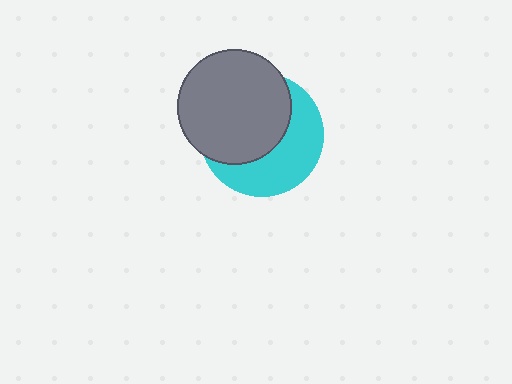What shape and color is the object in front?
The object in front is a gray circle.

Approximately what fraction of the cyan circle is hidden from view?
Roughly 55% of the cyan circle is hidden behind the gray circle.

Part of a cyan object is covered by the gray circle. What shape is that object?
It is a circle.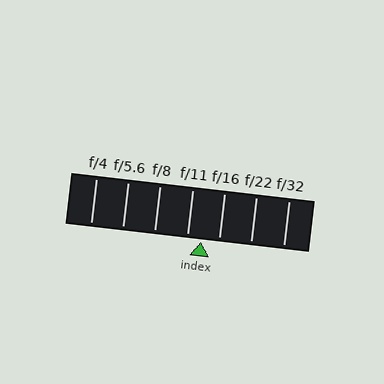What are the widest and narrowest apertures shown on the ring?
The widest aperture shown is f/4 and the narrowest is f/32.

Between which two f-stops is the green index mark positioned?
The index mark is between f/11 and f/16.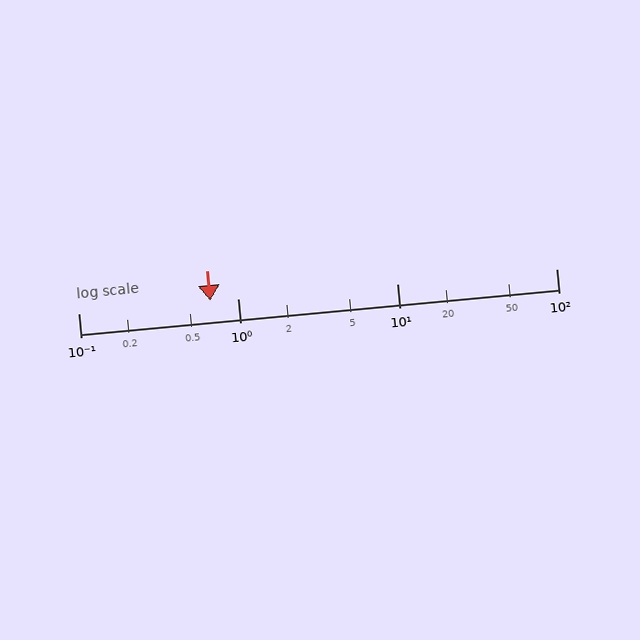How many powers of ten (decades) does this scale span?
The scale spans 3 decades, from 0.1 to 100.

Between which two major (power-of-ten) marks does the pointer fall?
The pointer is between 0.1 and 1.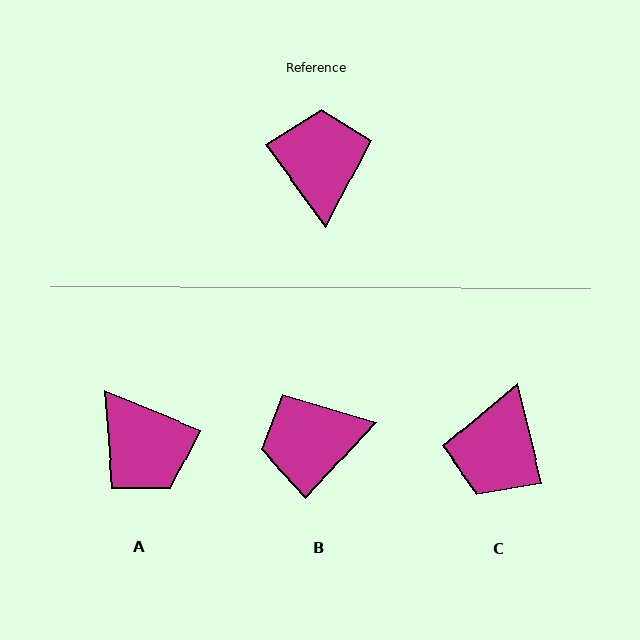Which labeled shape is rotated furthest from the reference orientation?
C, about 158 degrees away.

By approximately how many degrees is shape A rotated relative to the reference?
Approximately 148 degrees clockwise.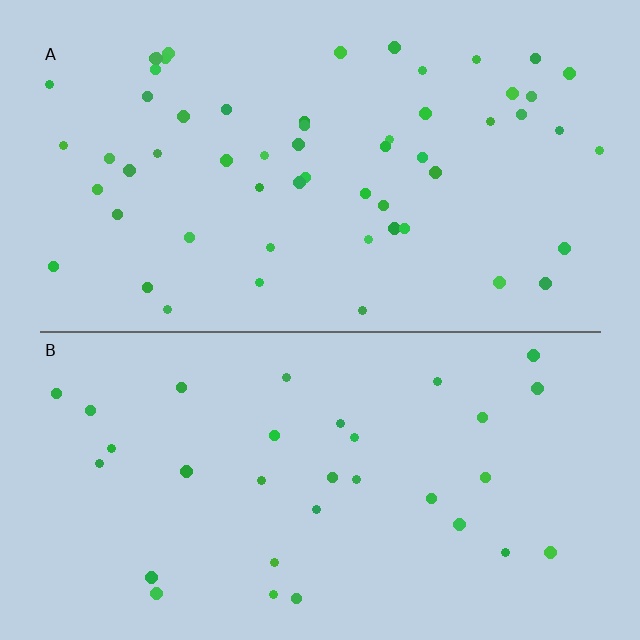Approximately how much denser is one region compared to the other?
Approximately 1.8× — region A over region B.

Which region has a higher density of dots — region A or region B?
A (the top).